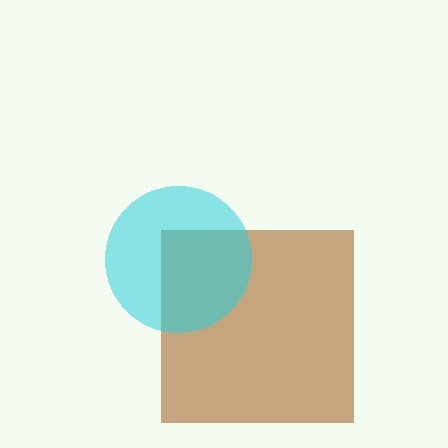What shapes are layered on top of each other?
The layered shapes are: a brown square, a cyan circle.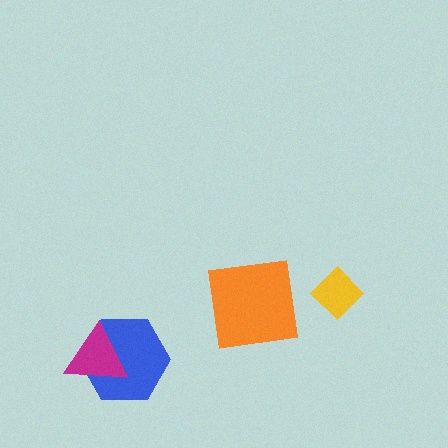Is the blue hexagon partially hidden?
Yes, it is partially covered by another shape.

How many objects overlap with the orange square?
0 objects overlap with the orange square.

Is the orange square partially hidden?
No, no other shape covers it.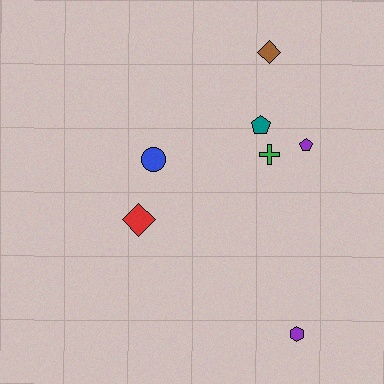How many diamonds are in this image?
There are 2 diamonds.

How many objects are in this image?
There are 7 objects.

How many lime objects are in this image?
There are no lime objects.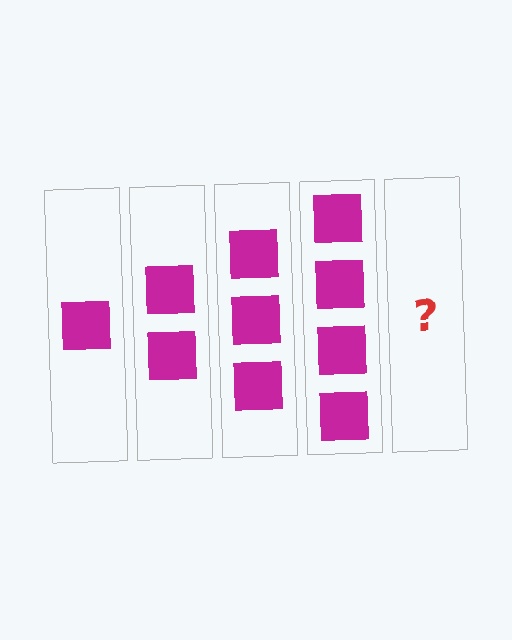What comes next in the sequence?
The next element should be 5 squares.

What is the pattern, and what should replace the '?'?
The pattern is that each step adds one more square. The '?' should be 5 squares.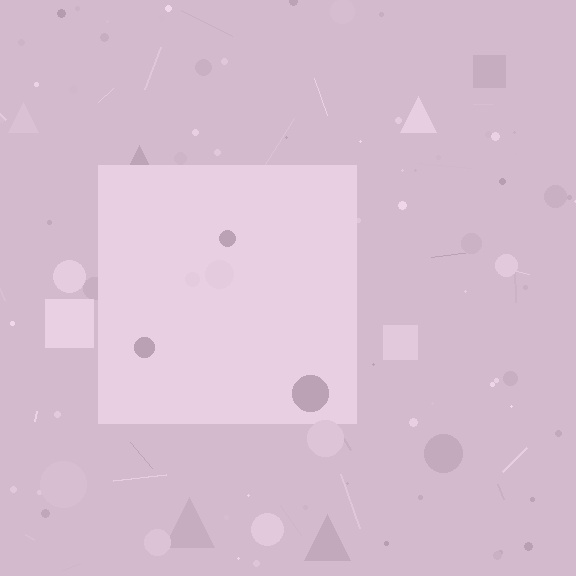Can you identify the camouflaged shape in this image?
The camouflaged shape is a square.